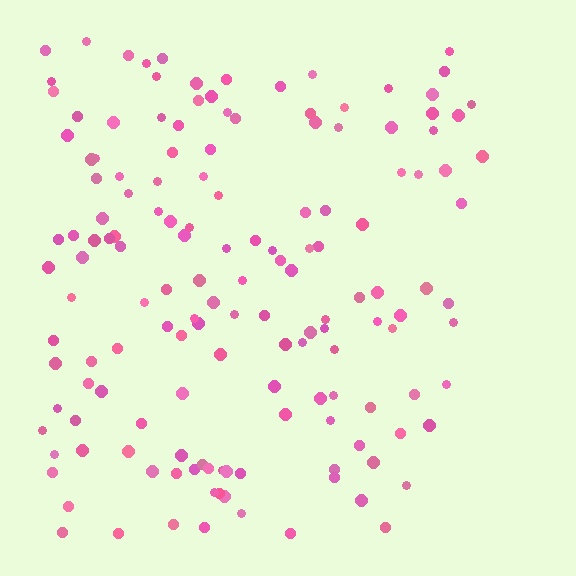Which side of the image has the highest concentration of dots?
The left.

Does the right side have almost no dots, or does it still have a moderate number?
Still a moderate number, just noticeably fewer than the left.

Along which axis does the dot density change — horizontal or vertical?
Horizontal.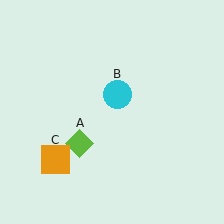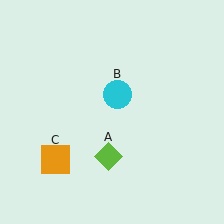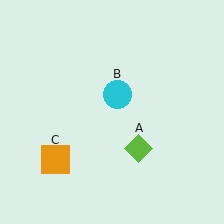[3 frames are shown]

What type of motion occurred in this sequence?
The lime diamond (object A) rotated counterclockwise around the center of the scene.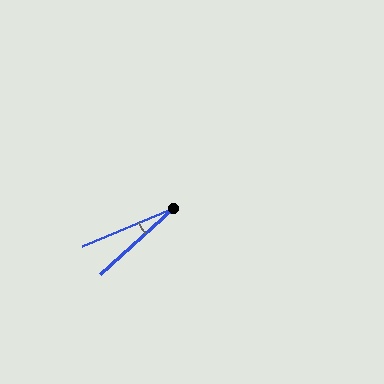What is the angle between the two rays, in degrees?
Approximately 20 degrees.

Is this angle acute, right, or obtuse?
It is acute.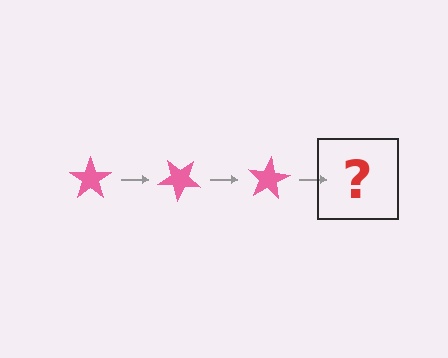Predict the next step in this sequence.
The next step is a pink star rotated 120 degrees.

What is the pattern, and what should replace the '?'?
The pattern is that the star rotates 40 degrees each step. The '?' should be a pink star rotated 120 degrees.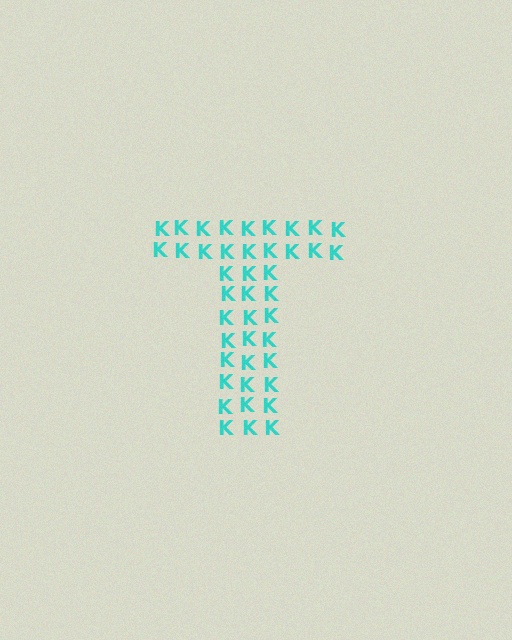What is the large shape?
The large shape is the letter T.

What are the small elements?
The small elements are letter K's.